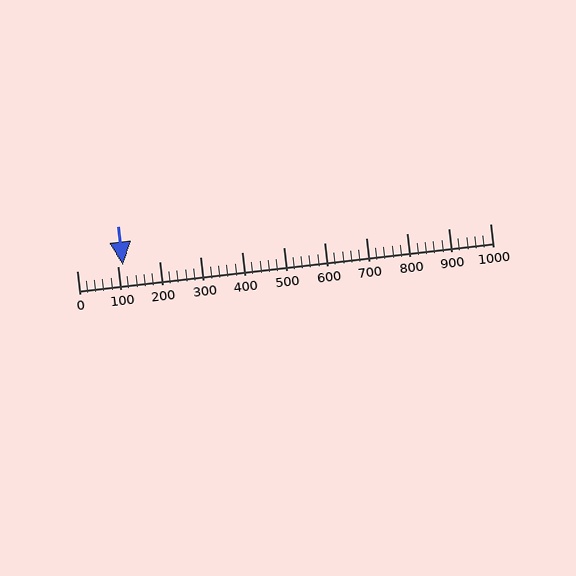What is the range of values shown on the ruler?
The ruler shows values from 0 to 1000.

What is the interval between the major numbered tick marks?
The major tick marks are spaced 100 units apart.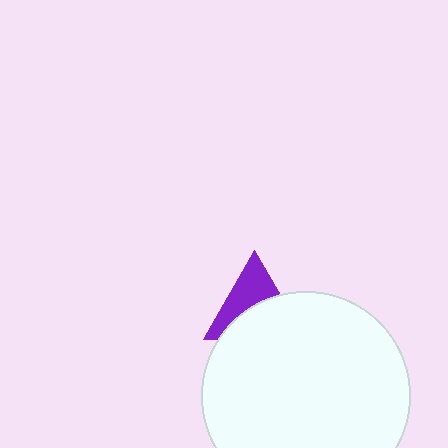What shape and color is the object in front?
The object in front is a white circle.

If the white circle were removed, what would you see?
You would see the complete purple triangle.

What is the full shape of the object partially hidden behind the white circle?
The partially hidden object is a purple triangle.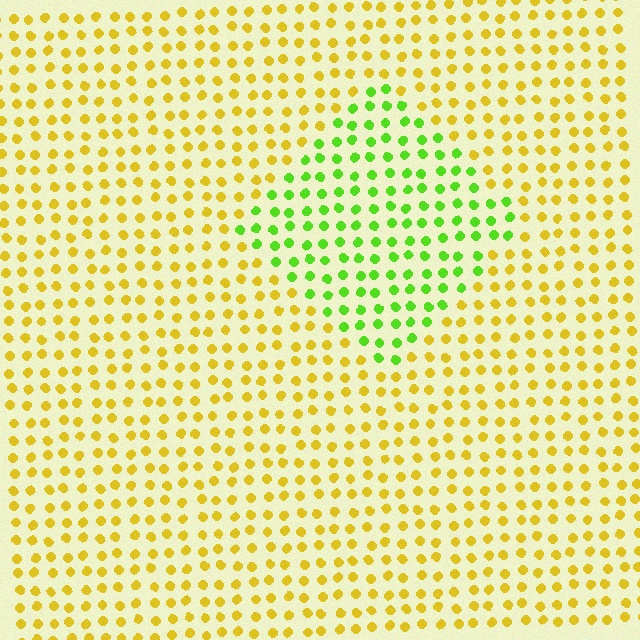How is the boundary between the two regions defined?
The boundary is defined purely by a slight shift in hue (about 53 degrees). Spacing, size, and orientation are identical on both sides.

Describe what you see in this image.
The image is filled with small yellow elements in a uniform arrangement. A diamond-shaped region is visible where the elements are tinted to a slightly different hue, forming a subtle color boundary.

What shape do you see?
I see a diamond.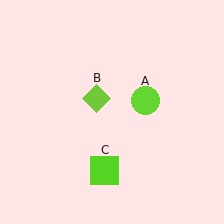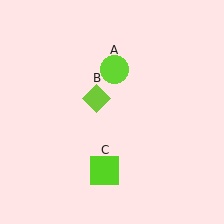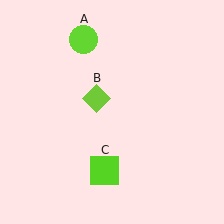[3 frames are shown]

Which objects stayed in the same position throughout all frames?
Lime diamond (object B) and lime square (object C) remained stationary.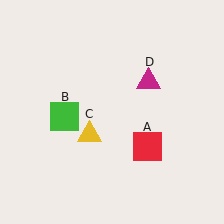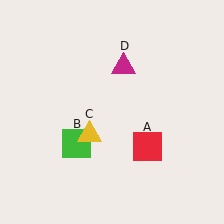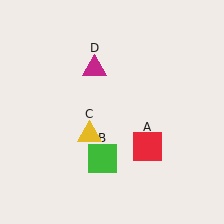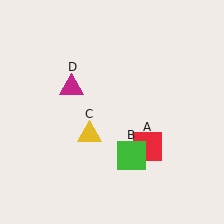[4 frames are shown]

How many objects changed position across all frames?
2 objects changed position: green square (object B), magenta triangle (object D).